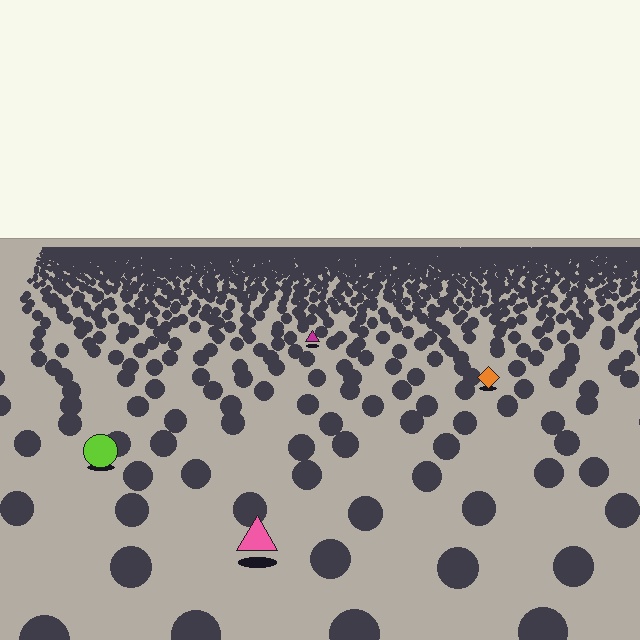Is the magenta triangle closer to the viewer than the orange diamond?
No. The orange diamond is closer — you can tell from the texture gradient: the ground texture is coarser near it.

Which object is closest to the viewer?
The pink triangle is closest. The texture marks near it are larger and more spread out.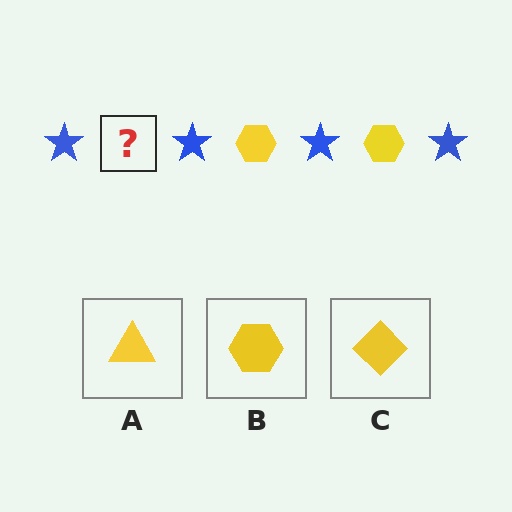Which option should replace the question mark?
Option B.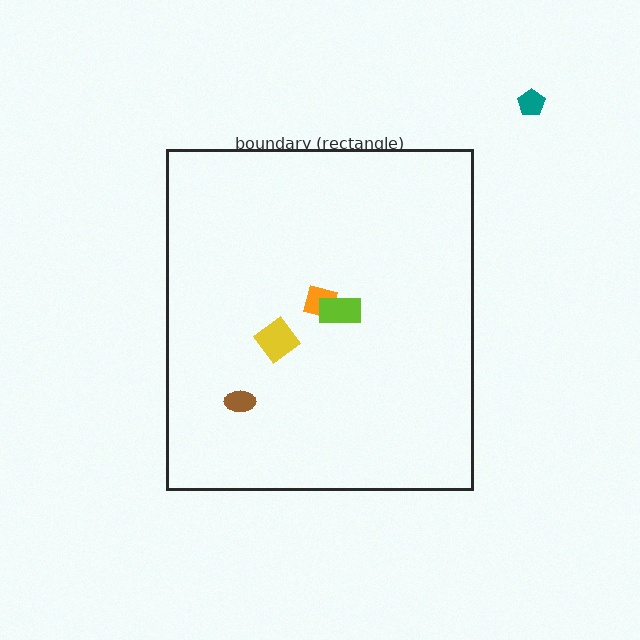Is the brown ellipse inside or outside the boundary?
Inside.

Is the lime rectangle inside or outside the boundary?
Inside.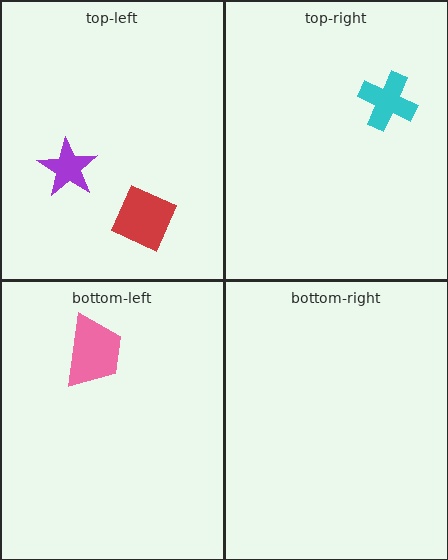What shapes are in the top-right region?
The cyan cross.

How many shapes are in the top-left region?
2.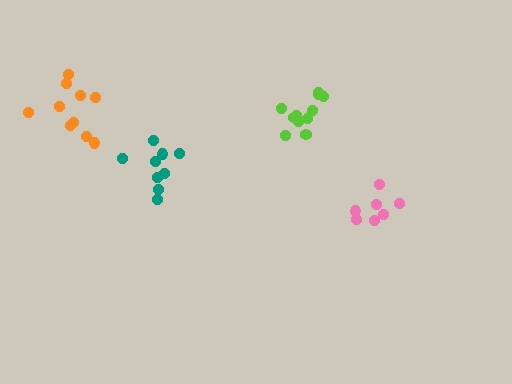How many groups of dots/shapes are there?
There are 4 groups.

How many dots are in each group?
Group 1: 7 dots, Group 2: 10 dots, Group 3: 9 dots, Group 4: 11 dots (37 total).